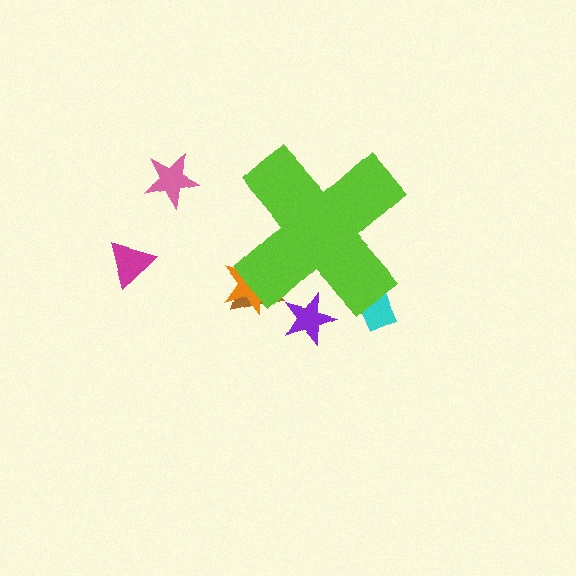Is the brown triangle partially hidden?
Yes, the brown triangle is partially hidden behind the lime cross.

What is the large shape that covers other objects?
A lime cross.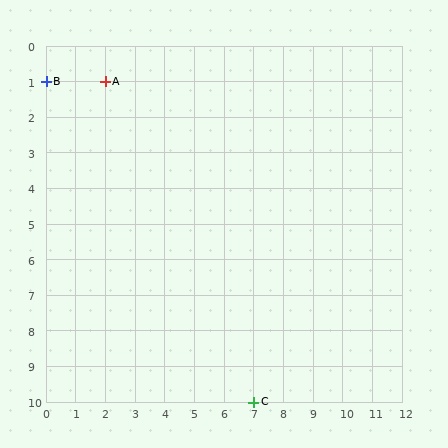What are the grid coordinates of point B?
Point B is at grid coordinates (0, 1).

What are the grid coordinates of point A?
Point A is at grid coordinates (2, 1).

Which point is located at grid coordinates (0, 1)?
Point B is at (0, 1).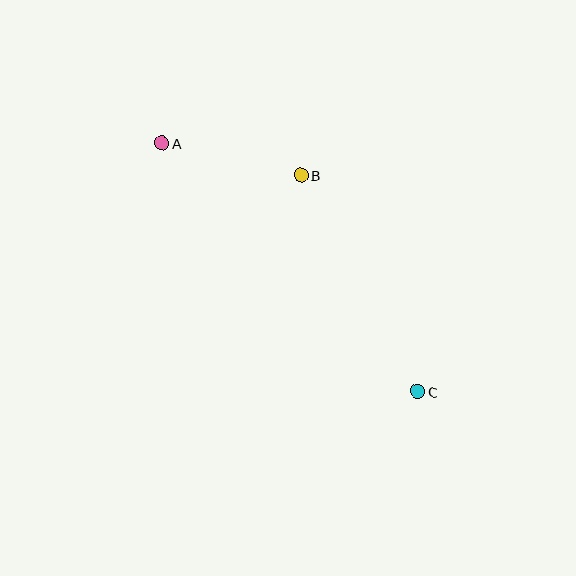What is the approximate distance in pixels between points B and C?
The distance between B and C is approximately 246 pixels.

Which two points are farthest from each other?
Points A and C are farthest from each other.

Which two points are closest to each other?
Points A and B are closest to each other.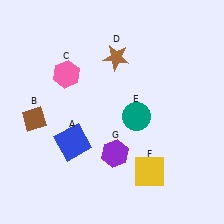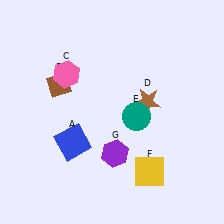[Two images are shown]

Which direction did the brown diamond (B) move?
The brown diamond (B) moved up.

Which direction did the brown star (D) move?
The brown star (D) moved down.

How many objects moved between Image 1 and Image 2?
2 objects moved between the two images.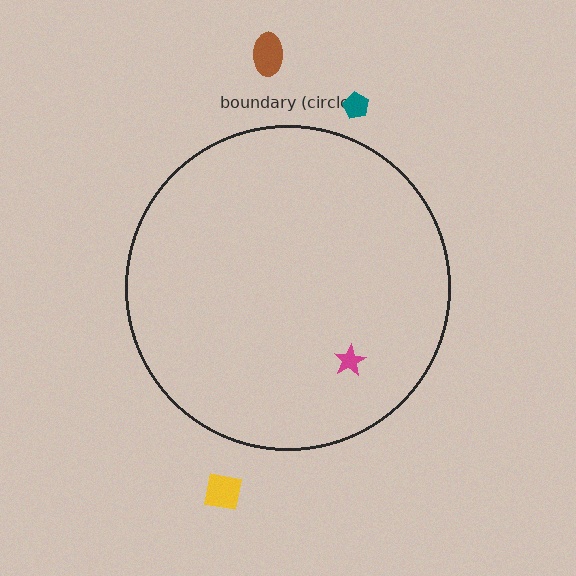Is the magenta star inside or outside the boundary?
Inside.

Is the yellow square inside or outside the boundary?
Outside.